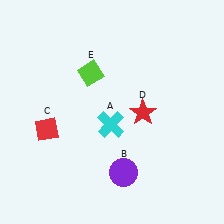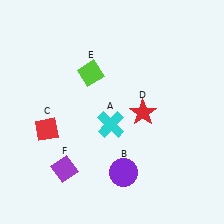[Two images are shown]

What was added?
A purple diamond (F) was added in Image 2.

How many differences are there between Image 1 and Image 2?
There is 1 difference between the two images.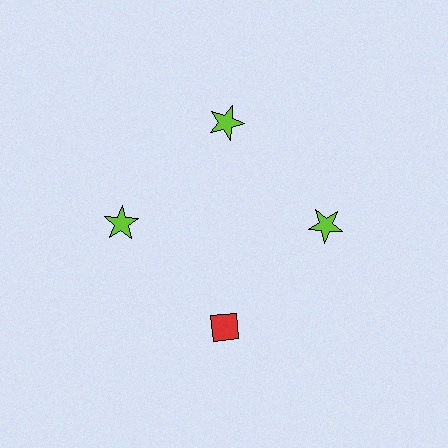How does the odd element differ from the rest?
It differs in both color (red instead of lime) and shape (diamond instead of star).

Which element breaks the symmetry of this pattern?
The red diamond at roughly the 6 o'clock position breaks the symmetry. All other shapes are lime stars.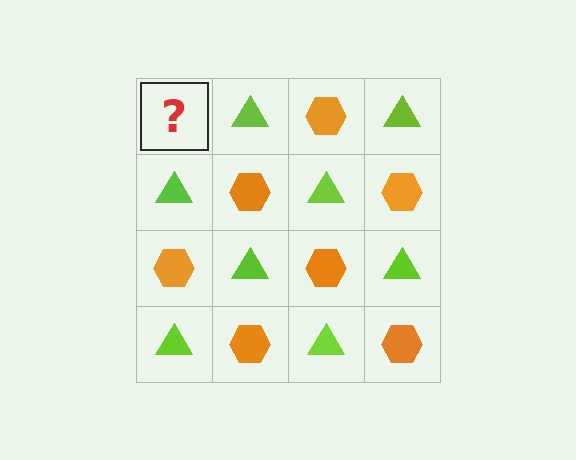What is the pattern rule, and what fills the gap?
The rule is that it alternates orange hexagon and lime triangle in a checkerboard pattern. The gap should be filled with an orange hexagon.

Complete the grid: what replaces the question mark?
The question mark should be replaced with an orange hexagon.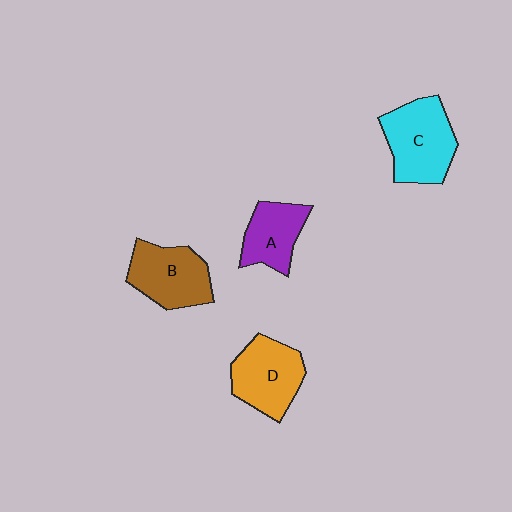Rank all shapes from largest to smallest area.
From largest to smallest: C (cyan), D (orange), B (brown), A (purple).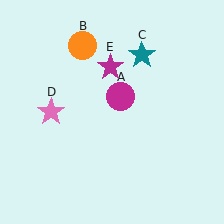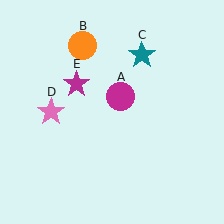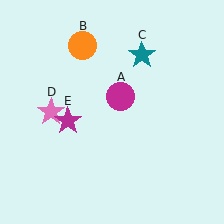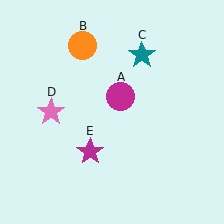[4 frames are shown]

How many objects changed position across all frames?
1 object changed position: magenta star (object E).